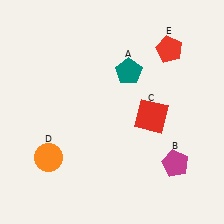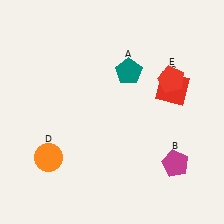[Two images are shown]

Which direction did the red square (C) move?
The red square (C) moved up.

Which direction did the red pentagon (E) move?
The red pentagon (E) moved down.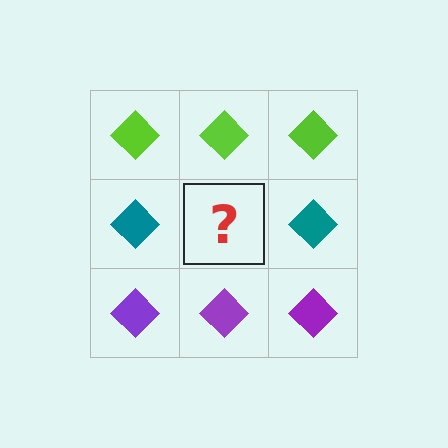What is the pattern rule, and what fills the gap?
The rule is that each row has a consistent color. The gap should be filled with a teal diamond.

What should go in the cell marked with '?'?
The missing cell should contain a teal diamond.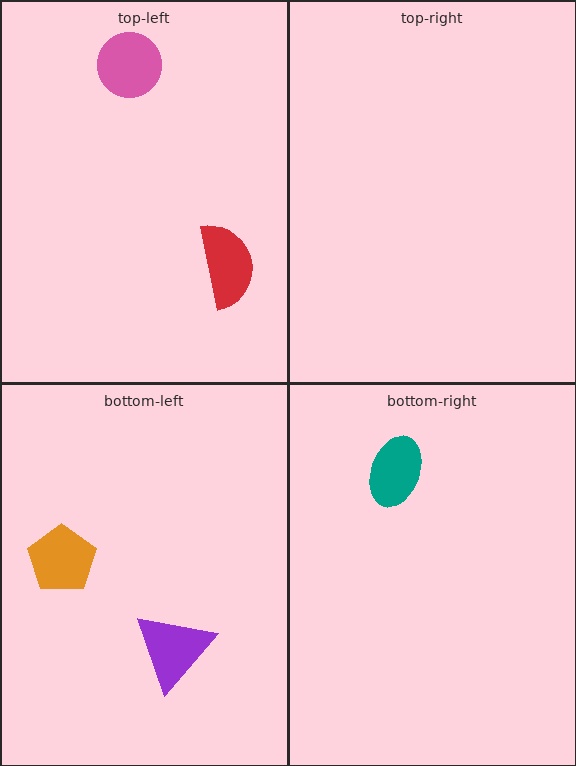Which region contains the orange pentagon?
The bottom-left region.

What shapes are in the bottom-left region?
The purple triangle, the orange pentagon.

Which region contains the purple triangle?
The bottom-left region.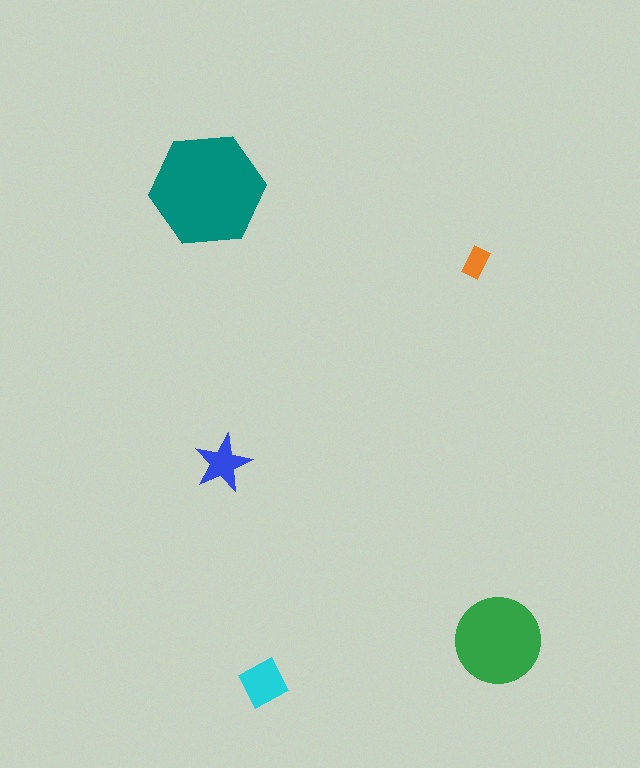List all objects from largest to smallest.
The teal hexagon, the green circle, the cyan diamond, the blue star, the orange rectangle.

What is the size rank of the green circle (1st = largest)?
2nd.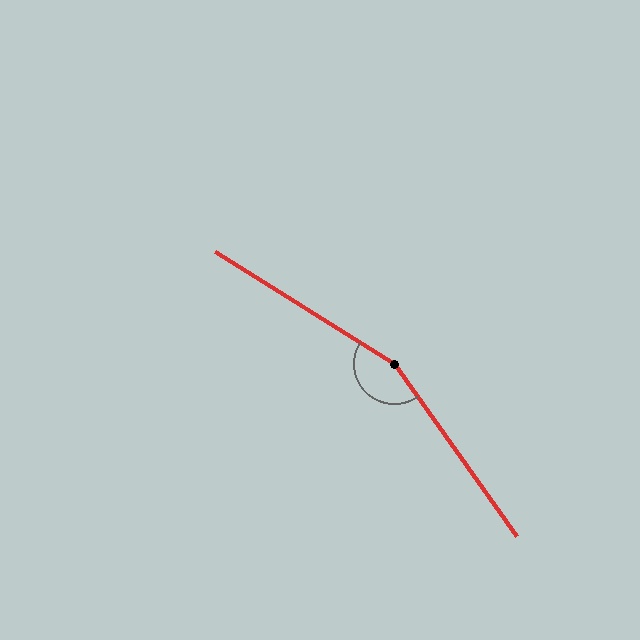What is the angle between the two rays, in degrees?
Approximately 157 degrees.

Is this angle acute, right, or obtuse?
It is obtuse.